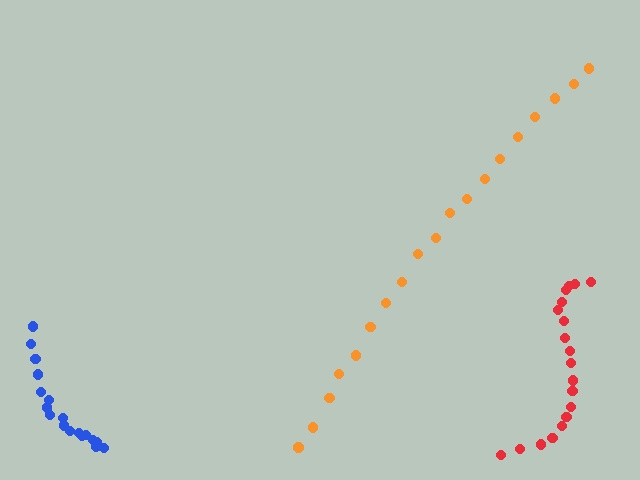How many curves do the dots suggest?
There are 3 distinct paths.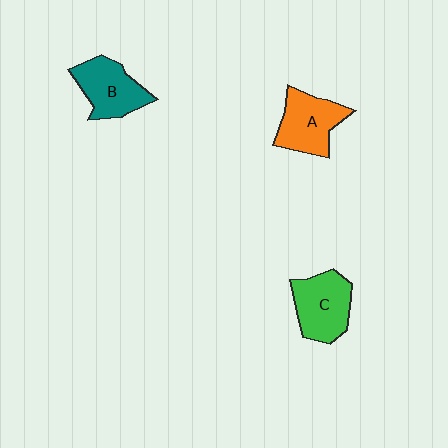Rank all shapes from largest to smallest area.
From largest to smallest: C (green), A (orange), B (teal).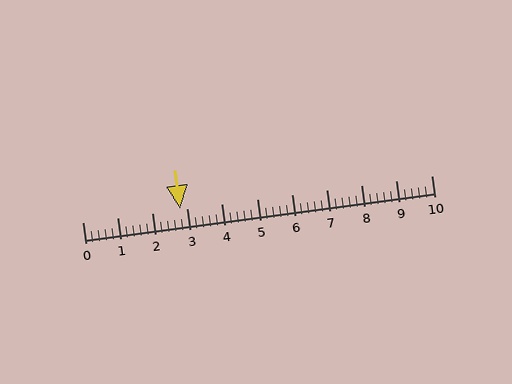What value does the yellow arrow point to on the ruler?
The yellow arrow points to approximately 2.8.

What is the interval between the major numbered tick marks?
The major tick marks are spaced 1 units apart.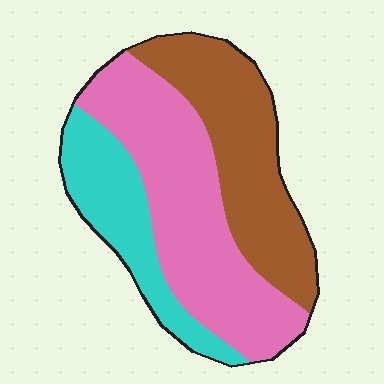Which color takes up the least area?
Cyan, at roughly 20%.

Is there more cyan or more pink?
Pink.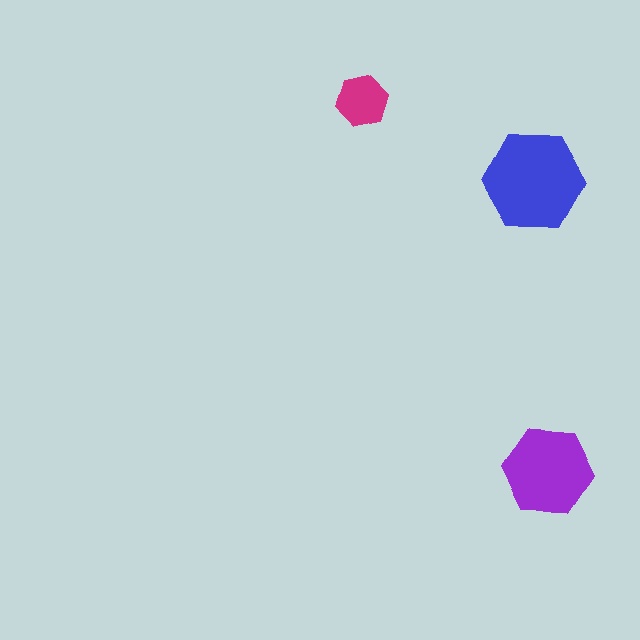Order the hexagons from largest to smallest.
the blue one, the purple one, the magenta one.